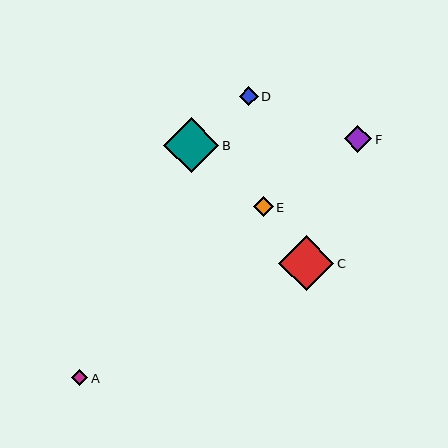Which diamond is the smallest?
Diamond A is the smallest with a size of approximately 16 pixels.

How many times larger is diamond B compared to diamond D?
Diamond B is approximately 3.0 times the size of diamond D.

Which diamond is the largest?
Diamond B is the largest with a size of approximately 55 pixels.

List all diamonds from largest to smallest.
From largest to smallest: B, C, F, E, D, A.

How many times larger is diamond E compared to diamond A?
Diamond E is approximately 1.2 times the size of diamond A.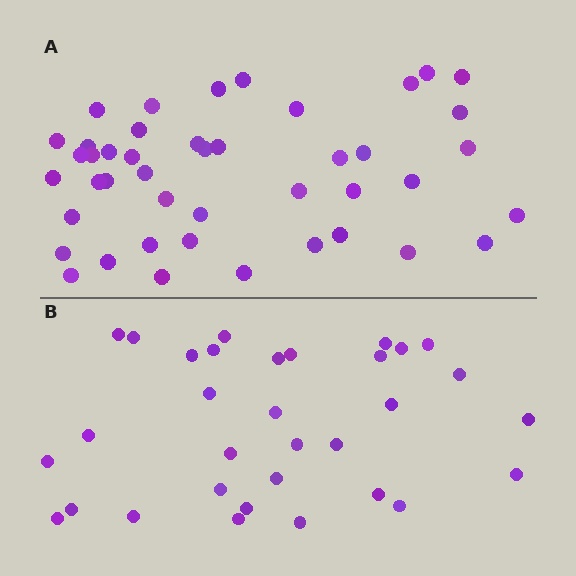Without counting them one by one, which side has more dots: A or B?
Region A (the top region) has more dots.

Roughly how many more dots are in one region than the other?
Region A has roughly 12 or so more dots than region B.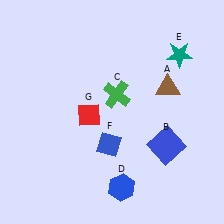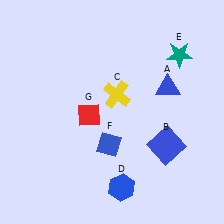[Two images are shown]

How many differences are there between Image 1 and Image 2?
There are 2 differences between the two images.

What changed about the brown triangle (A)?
In Image 1, A is brown. In Image 2, it changed to blue.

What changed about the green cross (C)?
In Image 1, C is green. In Image 2, it changed to yellow.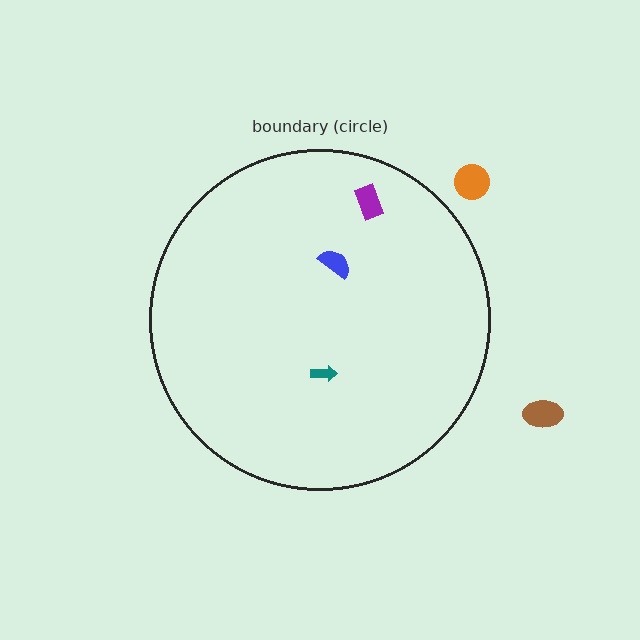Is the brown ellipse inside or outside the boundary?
Outside.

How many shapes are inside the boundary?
3 inside, 2 outside.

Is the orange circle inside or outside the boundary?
Outside.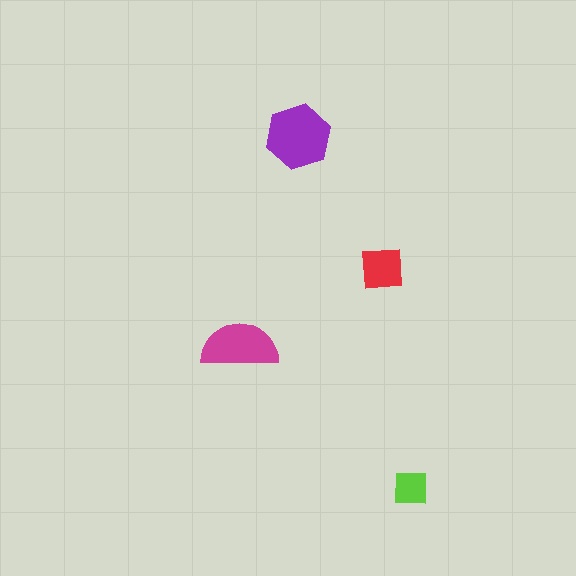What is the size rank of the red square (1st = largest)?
3rd.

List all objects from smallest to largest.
The lime square, the red square, the magenta semicircle, the purple hexagon.